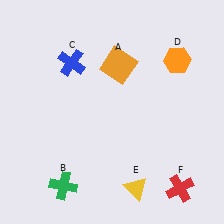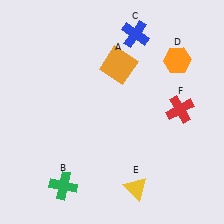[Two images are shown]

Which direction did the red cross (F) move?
The red cross (F) moved up.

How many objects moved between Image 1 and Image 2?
2 objects moved between the two images.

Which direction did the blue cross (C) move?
The blue cross (C) moved right.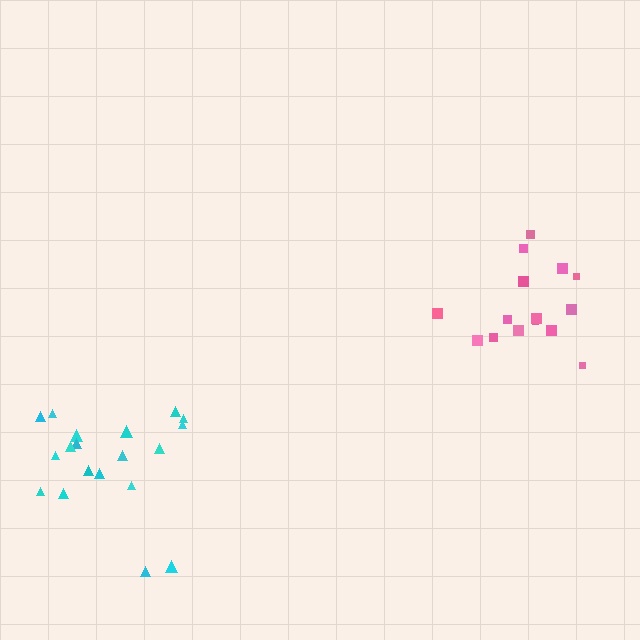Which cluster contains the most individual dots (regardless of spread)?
Cyan (19).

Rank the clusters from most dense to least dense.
pink, cyan.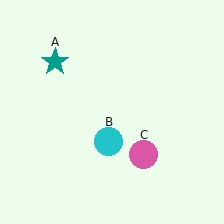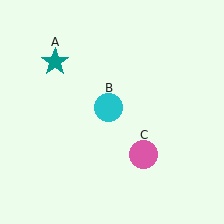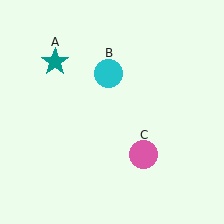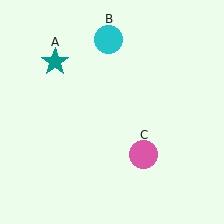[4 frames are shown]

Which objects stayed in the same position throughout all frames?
Teal star (object A) and pink circle (object C) remained stationary.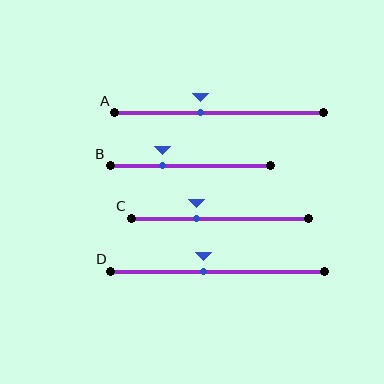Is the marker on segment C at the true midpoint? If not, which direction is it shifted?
No, the marker on segment C is shifted to the left by about 13% of the segment length.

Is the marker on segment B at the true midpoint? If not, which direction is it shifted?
No, the marker on segment B is shifted to the left by about 17% of the segment length.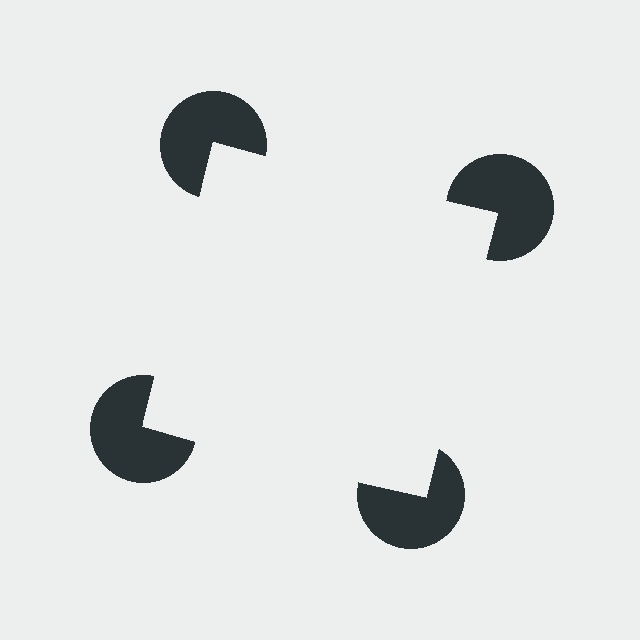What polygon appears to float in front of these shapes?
An illusory square — its edges are inferred from the aligned wedge cuts in the pac-man discs, not physically drawn.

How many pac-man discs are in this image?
There are 4 — one at each vertex of the illusory square.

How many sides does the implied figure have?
4 sides.